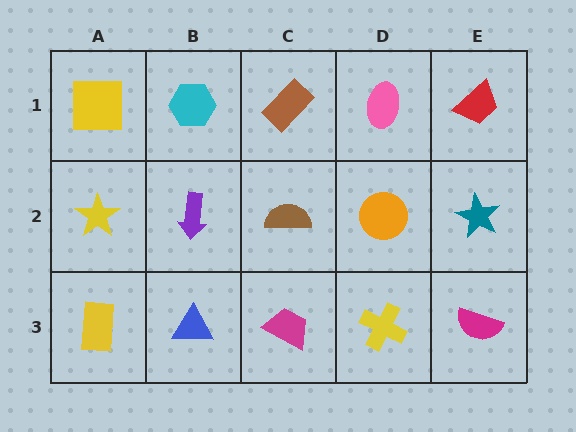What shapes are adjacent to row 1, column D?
An orange circle (row 2, column D), a brown rectangle (row 1, column C), a red trapezoid (row 1, column E).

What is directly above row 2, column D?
A pink ellipse.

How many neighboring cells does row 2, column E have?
3.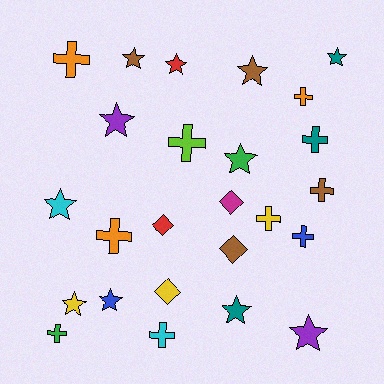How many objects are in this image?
There are 25 objects.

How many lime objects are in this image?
There is 1 lime object.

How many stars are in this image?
There are 11 stars.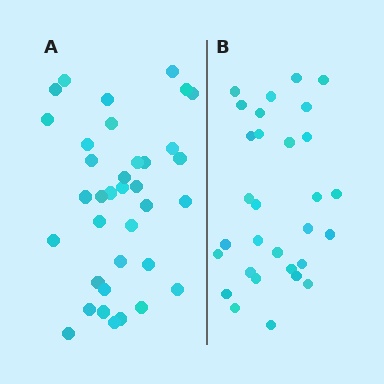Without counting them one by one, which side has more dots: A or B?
Region A (the left region) has more dots.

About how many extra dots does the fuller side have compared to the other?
Region A has about 6 more dots than region B.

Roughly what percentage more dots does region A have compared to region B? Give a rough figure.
About 20% more.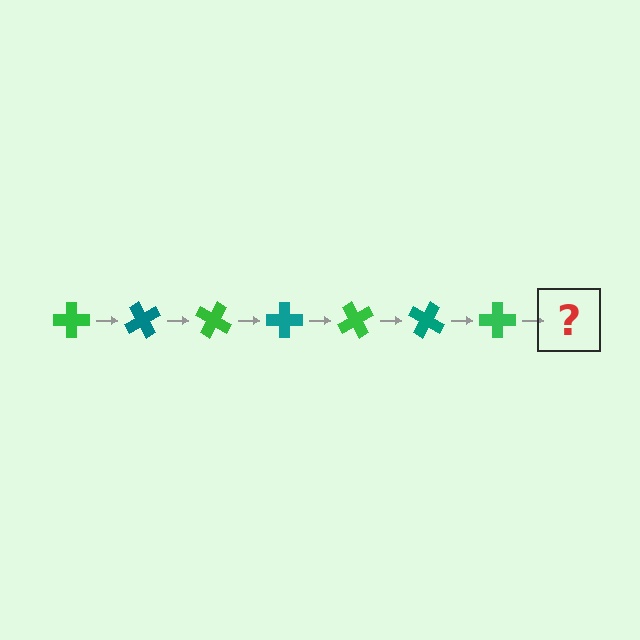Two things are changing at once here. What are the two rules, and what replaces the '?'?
The two rules are that it rotates 60 degrees each step and the color cycles through green and teal. The '?' should be a teal cross, rotated 420 degrees from the start.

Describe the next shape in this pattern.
It should be a teal cross, rotated 420 degrees from the start.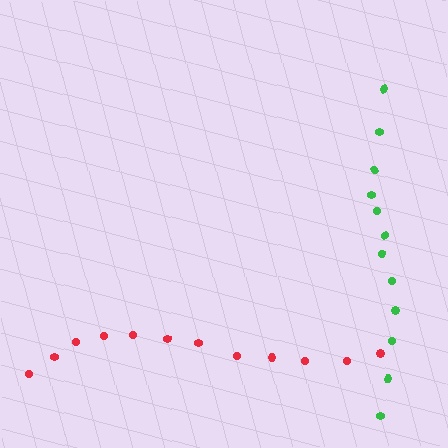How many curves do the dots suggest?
There are 2 distinct paths.